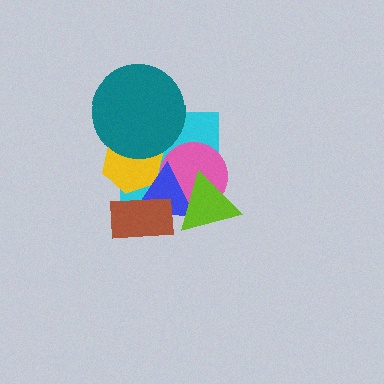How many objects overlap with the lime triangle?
3 objects overlap with the lime triangle.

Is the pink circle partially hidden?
Yes, it is partially covered by another shape.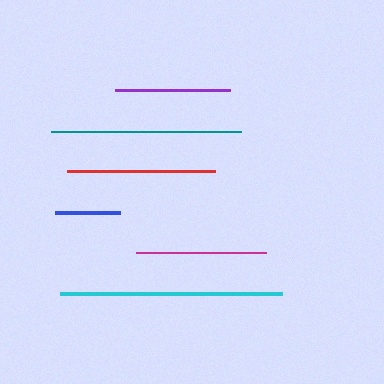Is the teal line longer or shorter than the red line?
The teal line is longer than the red line.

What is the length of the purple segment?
The purple segment is approximately 115 pixels long.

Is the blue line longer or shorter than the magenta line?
The magenta line is longer than the blue line.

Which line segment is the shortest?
The blue line is the shortest at approximately 65 pixels.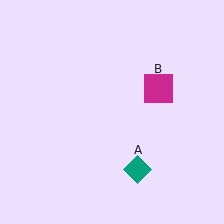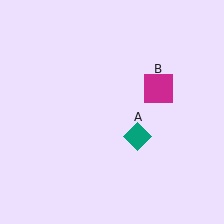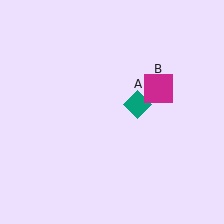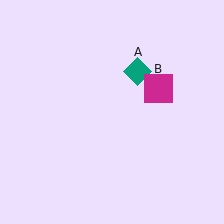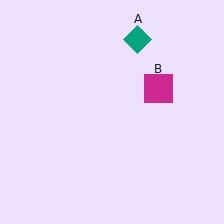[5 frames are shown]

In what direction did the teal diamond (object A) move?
The teal diamond (object A) moved up.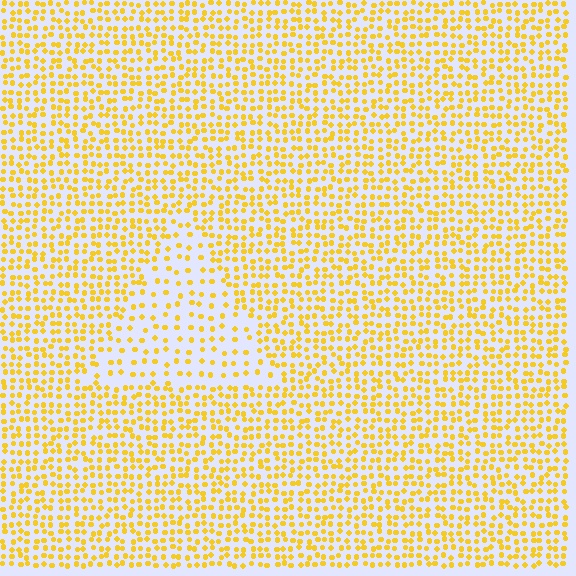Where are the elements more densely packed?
The elements are more densely packed outside the triangle boundary.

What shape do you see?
I see a triangle.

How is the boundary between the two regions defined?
The boundary is defined by a change in element density (approximately 2.1x ratio). All elements are the same color, size, and shape.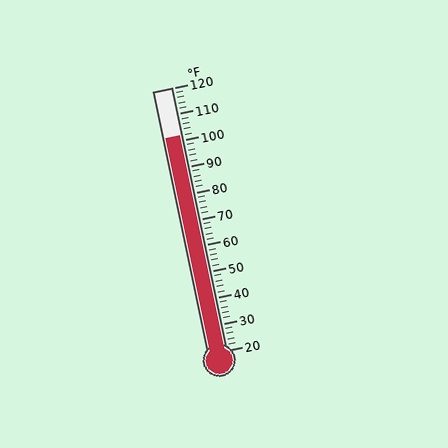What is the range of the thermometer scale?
The thermometer scale ranges from 20°F to 120°F.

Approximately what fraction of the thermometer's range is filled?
The thermometer is filled to approximately 80% of its range.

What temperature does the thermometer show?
The thermometer shows approximately 102°F.